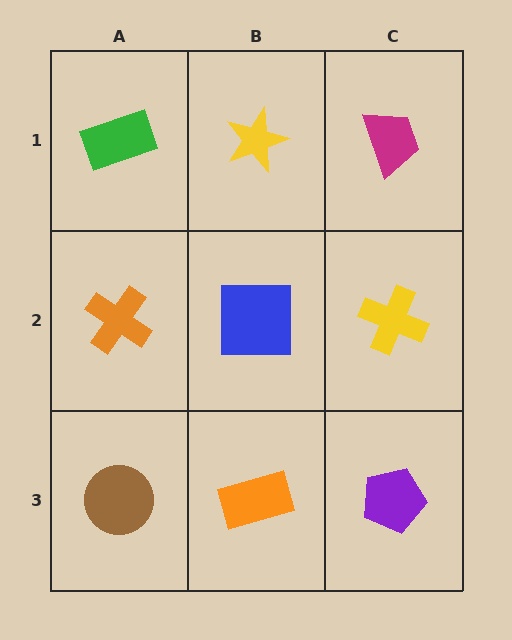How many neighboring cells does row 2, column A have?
3.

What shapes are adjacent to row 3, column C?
A yellow cross (row 2, column C), an orange rectangle (row 3, column B).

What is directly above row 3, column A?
An orange cross.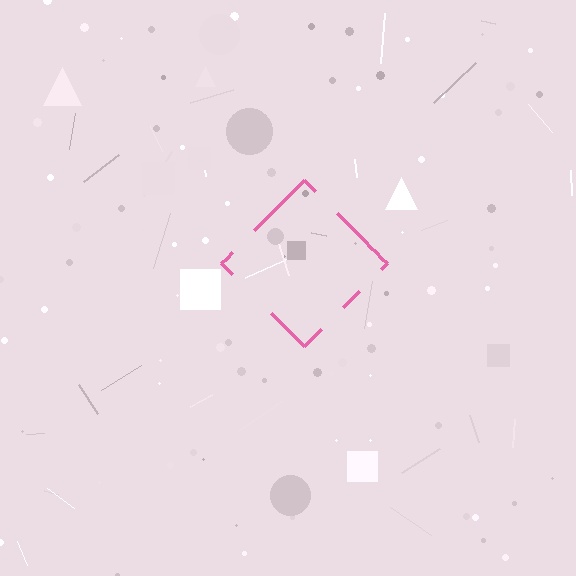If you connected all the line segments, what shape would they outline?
They would outline a diamond.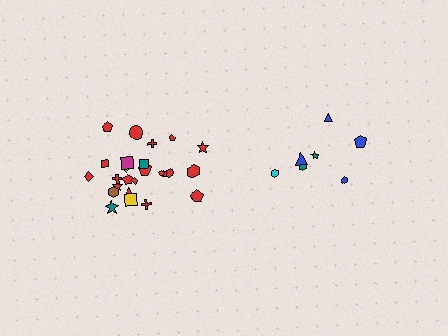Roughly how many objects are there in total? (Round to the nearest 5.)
Roughly 30 objects in total.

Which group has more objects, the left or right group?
The left group.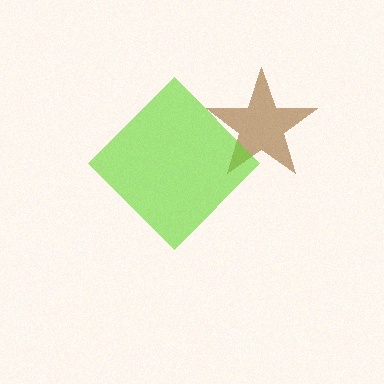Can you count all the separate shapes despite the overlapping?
Yes, there are 2 separate shapes.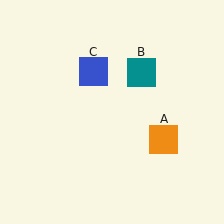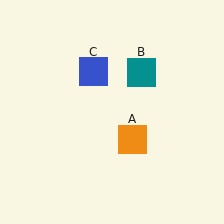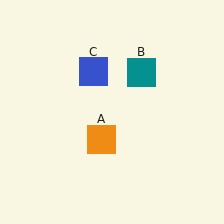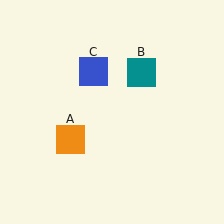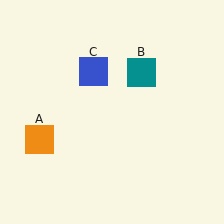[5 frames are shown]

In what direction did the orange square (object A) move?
The orange square (object A) moved left.